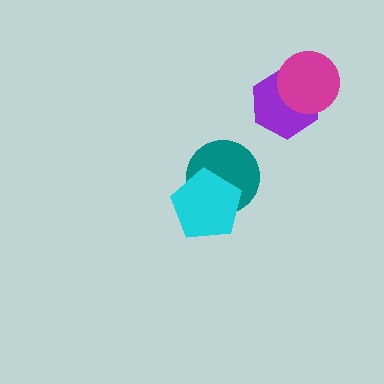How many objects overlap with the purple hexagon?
1 object overlaps with the purple hexagon.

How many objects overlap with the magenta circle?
1 object overlaps with the magenta circle.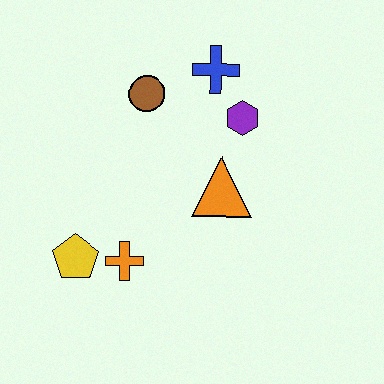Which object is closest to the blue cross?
The purple hexagon is closest to the blue cross.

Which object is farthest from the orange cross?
The blue cross is farthest from the orange cross.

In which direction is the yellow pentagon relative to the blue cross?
The yellow pentagon is below the blue cross.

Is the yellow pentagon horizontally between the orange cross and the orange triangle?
No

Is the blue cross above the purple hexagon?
Yes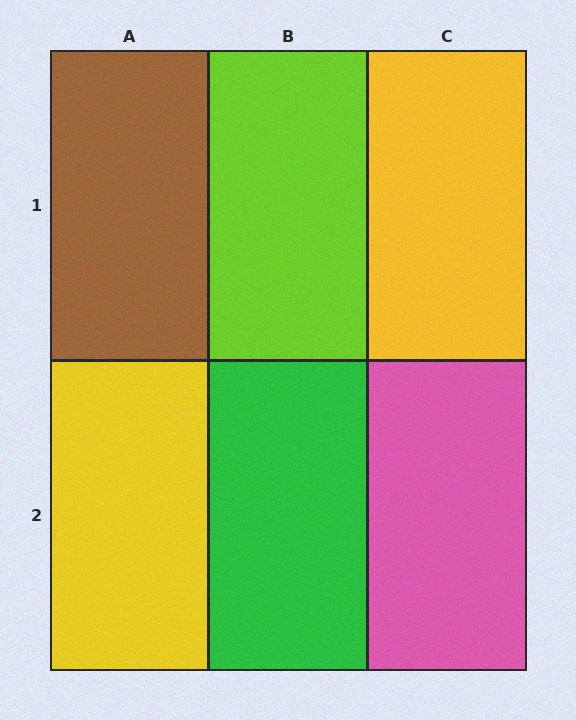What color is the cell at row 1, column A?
Brown.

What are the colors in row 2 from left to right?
Yellow, green, pink.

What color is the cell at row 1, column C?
Yellow.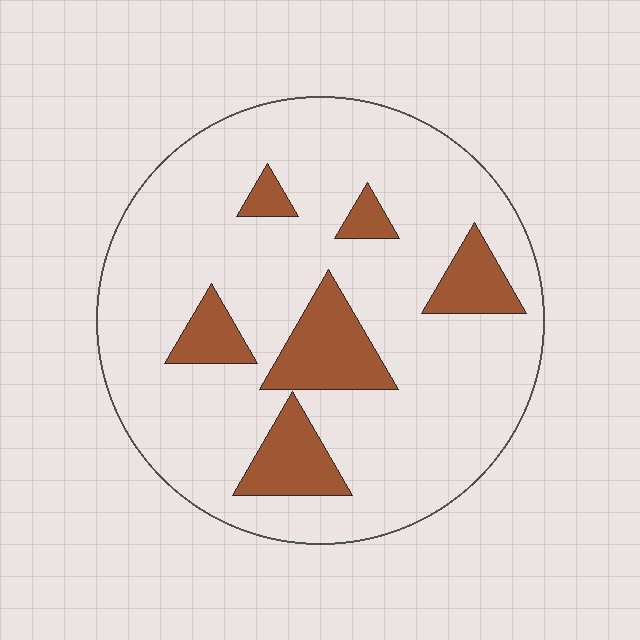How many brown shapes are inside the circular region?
6.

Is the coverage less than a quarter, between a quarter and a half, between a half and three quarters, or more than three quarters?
Less than a quarter.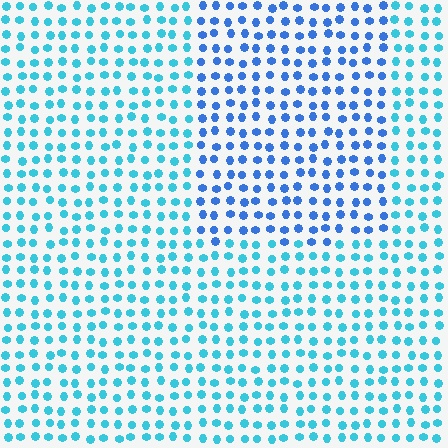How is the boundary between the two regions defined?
The boundary is defined purely by a slight shift in hue (about 31 degrees). Spacing, size, and orientation are identical on both sides.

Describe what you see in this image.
The image is filled with small cyan elements in a uniform arrangement. A rectangle-shaped region is visible where the elements are tinted to a slightly different hue, forming a subtle color boundary.